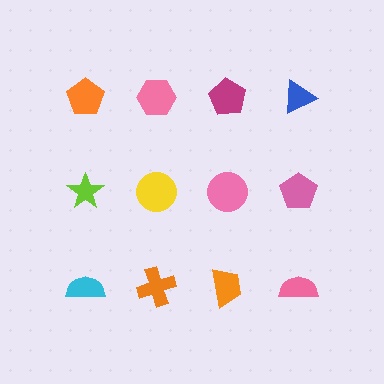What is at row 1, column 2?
A pink hexagon.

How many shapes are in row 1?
4 shapes.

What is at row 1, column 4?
A blue triangle.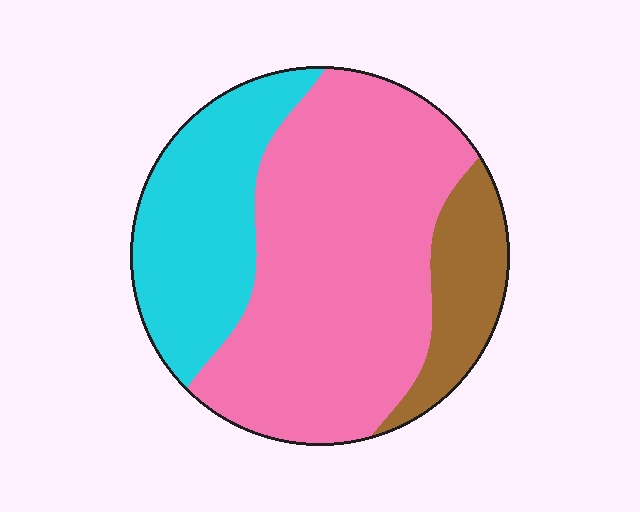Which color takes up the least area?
Brown, at roughly 15%.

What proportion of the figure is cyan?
Cyan takes up about one quarter (1/4) of the figure.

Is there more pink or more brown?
Pink.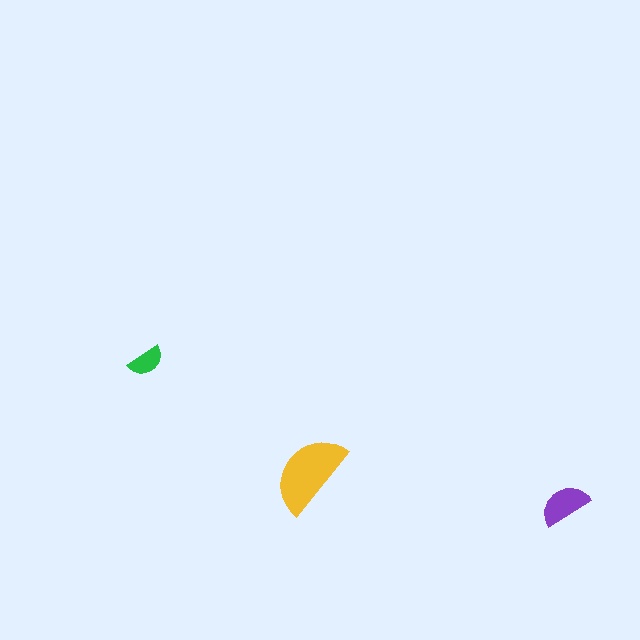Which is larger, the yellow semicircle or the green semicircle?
The yellow one.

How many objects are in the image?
There are 3 objects in the image.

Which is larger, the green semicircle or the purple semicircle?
The purple one.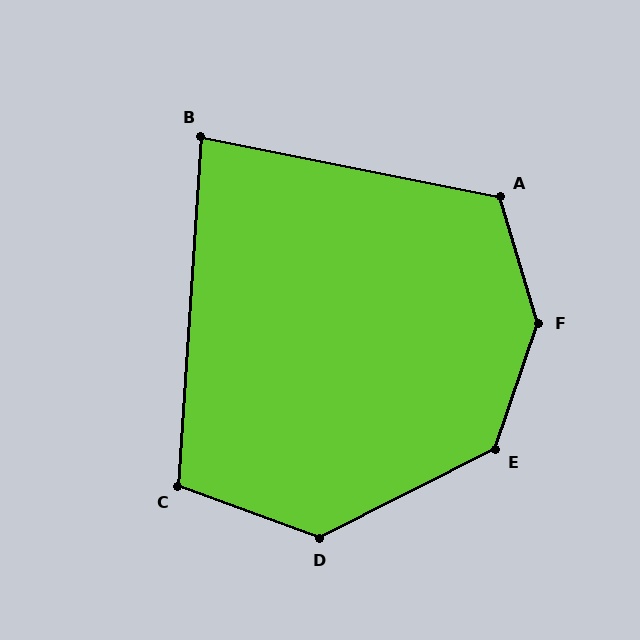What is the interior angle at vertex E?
Approximately 135 degrees (obtuse).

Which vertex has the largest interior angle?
F, at approximately 145 degrees.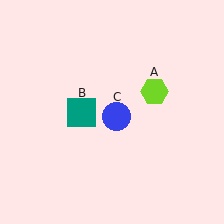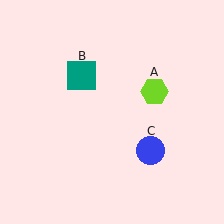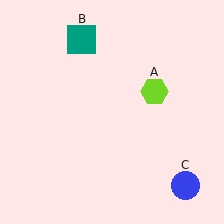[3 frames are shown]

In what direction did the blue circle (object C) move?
The blue circle (object C) moved down and to the right.